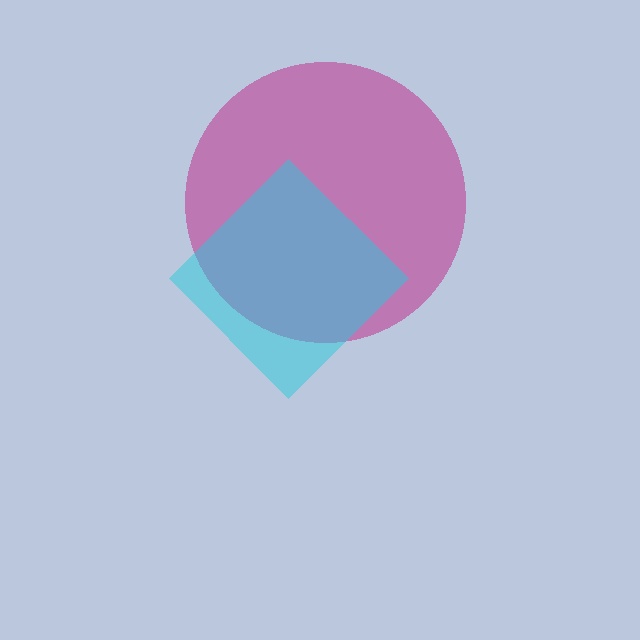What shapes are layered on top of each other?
The layered shapes are: a magenta circle, a cyan diamond.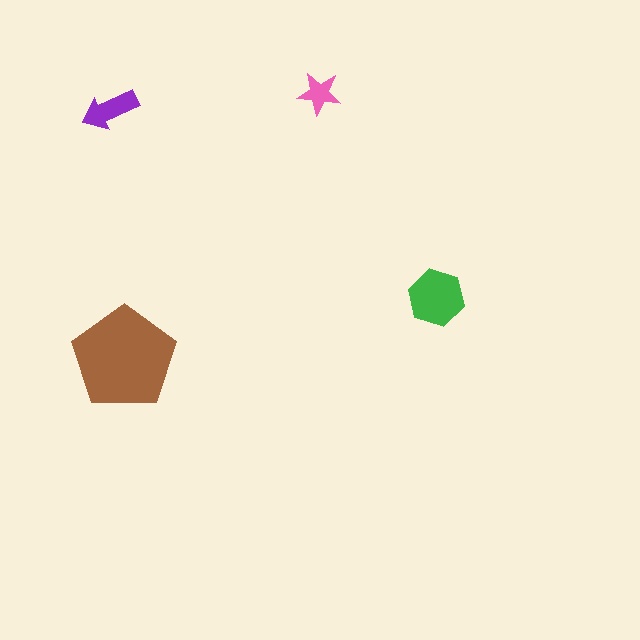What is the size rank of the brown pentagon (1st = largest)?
1st.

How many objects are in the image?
There are 4 objects in the image.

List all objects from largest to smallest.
The brown pentagon, the green hexagon, the purple arrow, the pink star.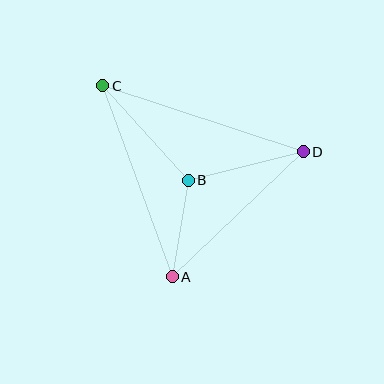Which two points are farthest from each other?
Points C and D are farthest from each other.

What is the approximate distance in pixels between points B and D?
The distance between B and D is approximately 118 pixels.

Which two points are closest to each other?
Points A and B are closest to each other.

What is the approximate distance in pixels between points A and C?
The distance between A and C is approximately 203 pixels.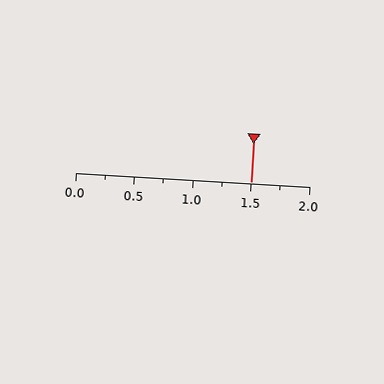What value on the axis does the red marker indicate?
The marker indicates approximately 1.5.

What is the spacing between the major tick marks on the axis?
The major ticks are spaced 0.5 apart.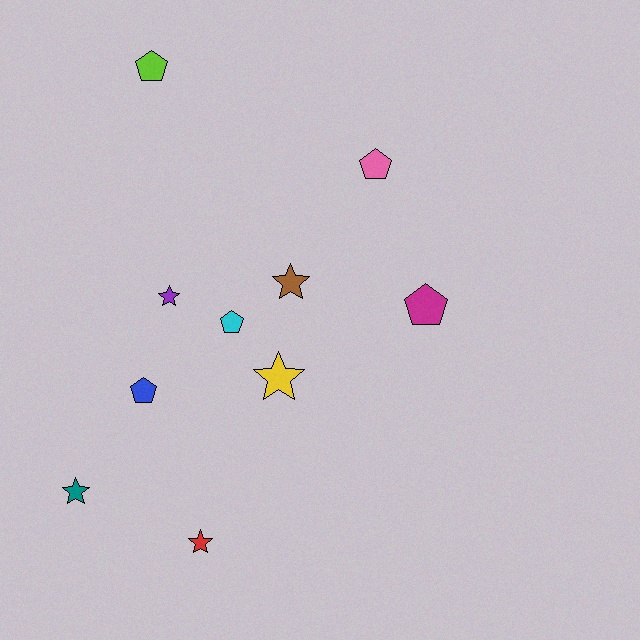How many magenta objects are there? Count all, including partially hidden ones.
There is 1 magenta object.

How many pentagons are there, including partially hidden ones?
There are 5 pentagons.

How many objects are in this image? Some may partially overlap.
There are 10 objects.